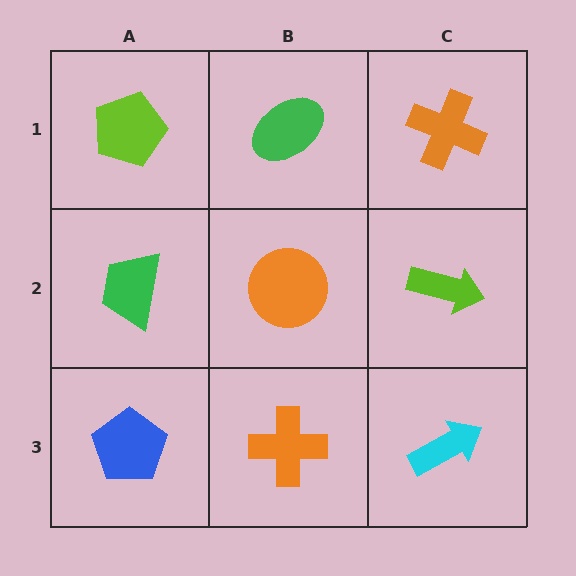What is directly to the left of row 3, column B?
A blue pentagon.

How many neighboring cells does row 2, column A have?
3.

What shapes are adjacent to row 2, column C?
An orange cross (row 1, column C), a cyan arrow (row 3, column C), an orange circle (row 2, column B).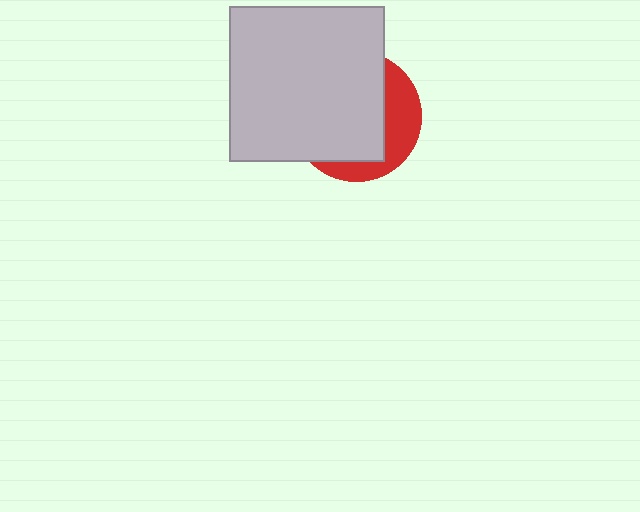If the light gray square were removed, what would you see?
You would see the complete red circle.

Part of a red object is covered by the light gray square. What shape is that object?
It is a circle.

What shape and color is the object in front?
The object in front is a light gray square.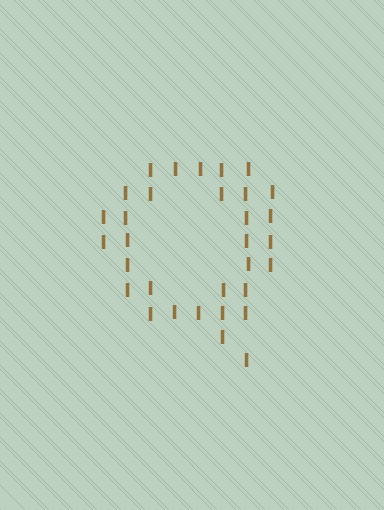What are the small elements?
The small elements are letter I's.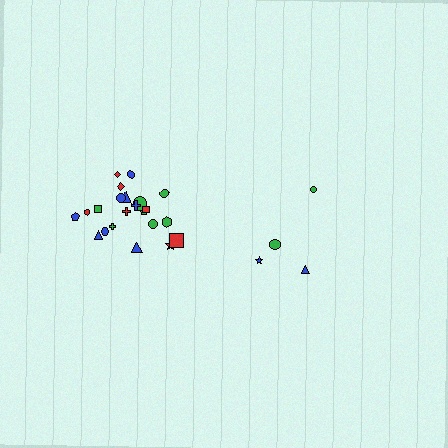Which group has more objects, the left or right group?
The left group.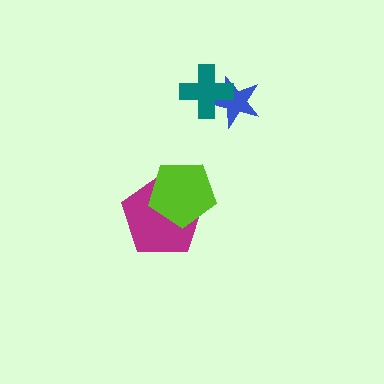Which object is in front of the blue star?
The teal cross is in front of the blue star.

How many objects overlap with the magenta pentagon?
1 object overlaps with the magenta pentagon.